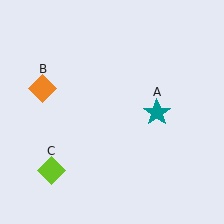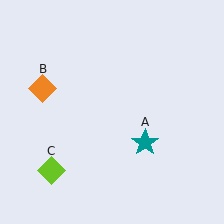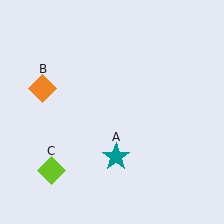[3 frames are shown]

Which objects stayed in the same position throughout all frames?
Orange diamond (object B) and lime diamond (object C) remained stationary.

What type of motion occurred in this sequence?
The teal star (object A) rotated clockwise around the center of the scene.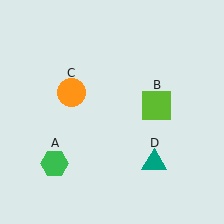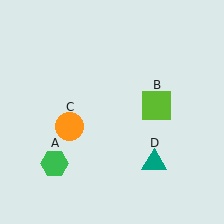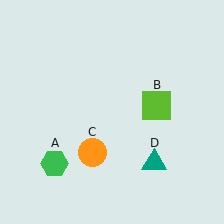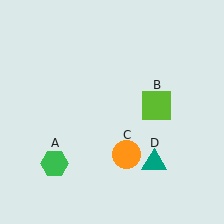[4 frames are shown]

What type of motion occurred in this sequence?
The orange circle (object C) rotated counterclockwise around the center of the scene.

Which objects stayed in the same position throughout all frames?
Green hexagon (object A) and lime square (object B) and teal triangle (object D) remained stationary.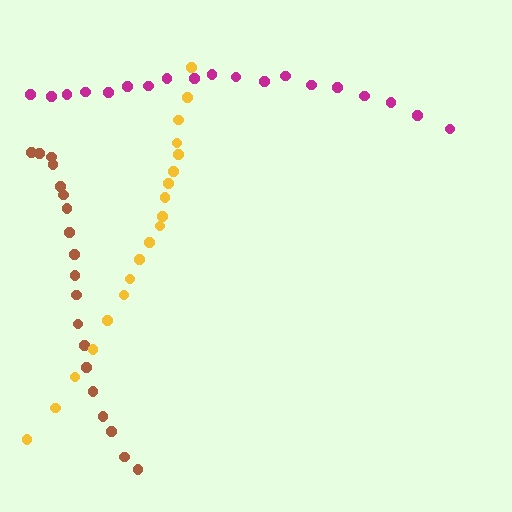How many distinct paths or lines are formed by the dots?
There are 3 distinct paths.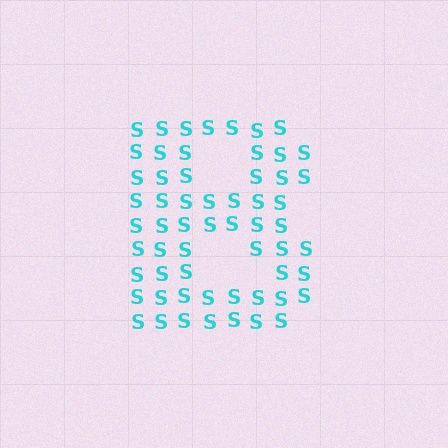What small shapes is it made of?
It is made of small letter S's.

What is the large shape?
The large shape is the letter B.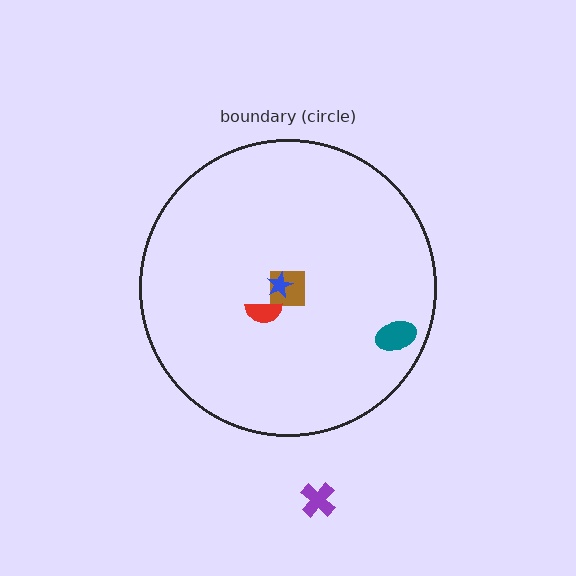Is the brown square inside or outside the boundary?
Inside.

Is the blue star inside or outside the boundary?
Inside.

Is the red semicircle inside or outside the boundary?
Inside.